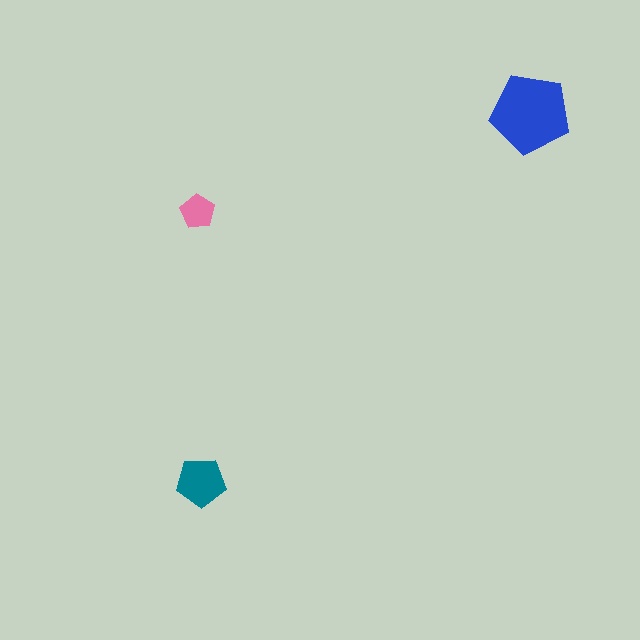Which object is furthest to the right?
The blue pentagon is rightmost.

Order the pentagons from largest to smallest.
the blue one, the teal one, the pink one.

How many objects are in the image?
There are 3 objects in the image.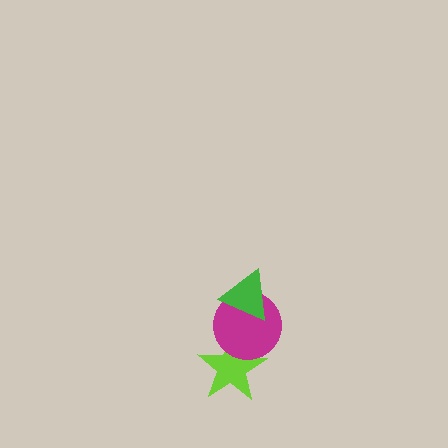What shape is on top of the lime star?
The magenta circle is on top of the lime star.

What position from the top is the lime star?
The lime star is 3rd from the top.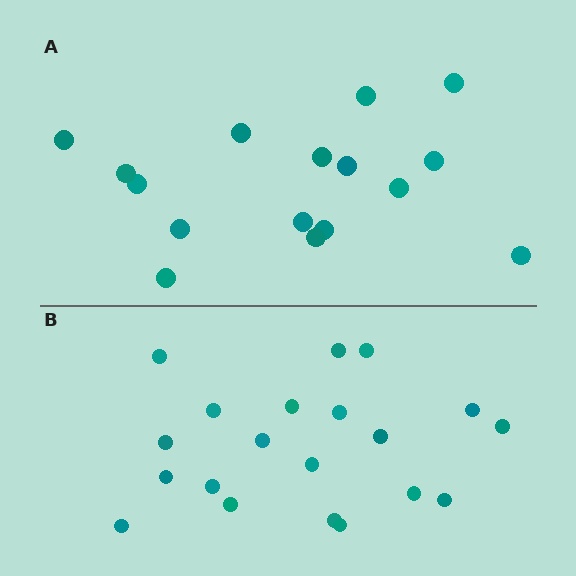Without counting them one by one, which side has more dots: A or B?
Region B (the bottom region) has more dots.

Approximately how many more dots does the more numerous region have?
Region B has about 4 more dots than region A.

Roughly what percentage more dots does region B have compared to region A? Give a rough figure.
About 25% more.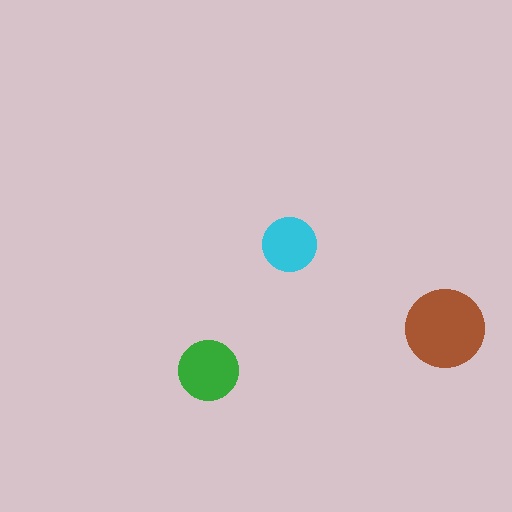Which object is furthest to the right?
The brown circle is rightmost.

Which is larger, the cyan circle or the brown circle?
The brown one.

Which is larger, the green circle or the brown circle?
The brown one.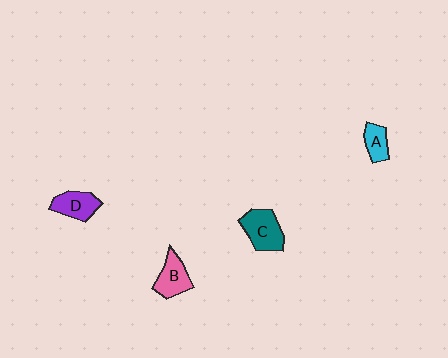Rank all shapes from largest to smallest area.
From largest to smallest: C (teal), B (pink), D (purple), A (cyan).